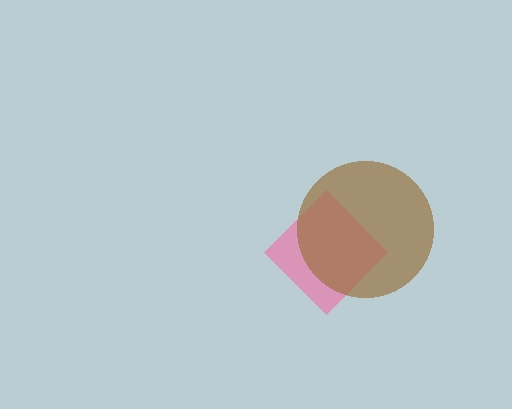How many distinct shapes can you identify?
There are 2 distinct shapes: a pink diamond, a brown circle.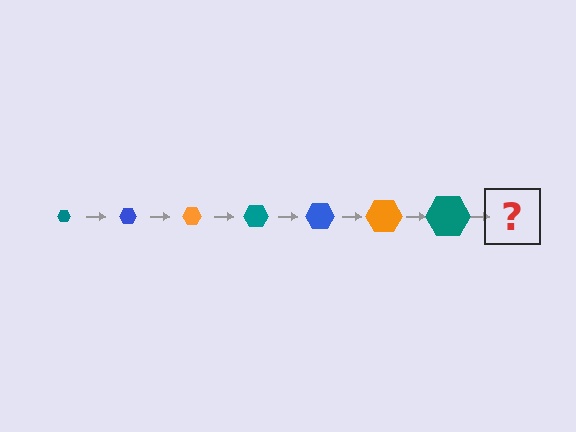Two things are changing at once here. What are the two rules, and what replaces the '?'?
The two rules are that the hexagon grows larger each step and the color cycles through teal, blue, and orange. The '?' should be a blue hexagon, larger than the previous one.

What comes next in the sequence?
The next element should be a blue hexagon, larger than the previous one.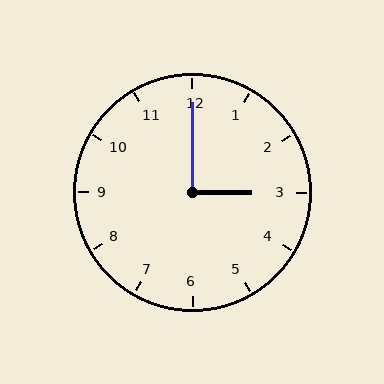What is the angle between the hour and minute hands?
Approximately 90 degrees.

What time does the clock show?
3:00.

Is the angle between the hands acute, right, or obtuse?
It is right.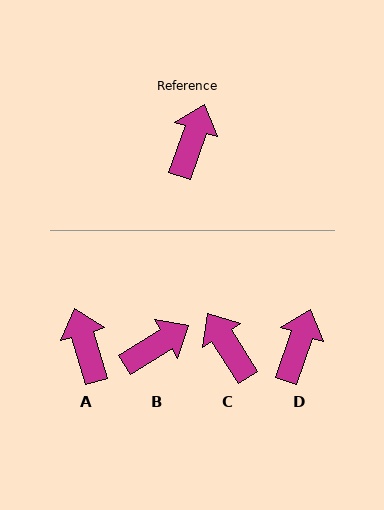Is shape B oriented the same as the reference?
No, it is off by about 39 degrees.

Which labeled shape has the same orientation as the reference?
D.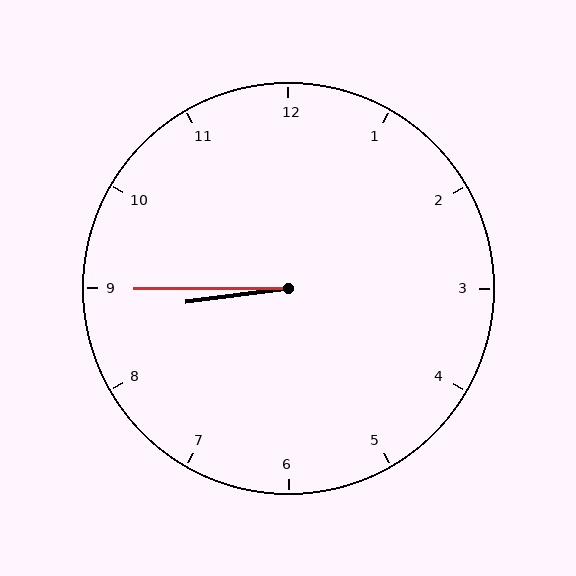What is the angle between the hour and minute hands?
Approximately 8 degrees.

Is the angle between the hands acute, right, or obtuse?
It is acute.